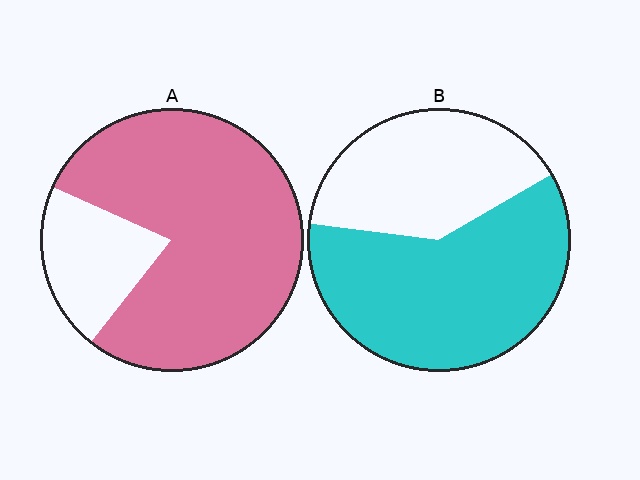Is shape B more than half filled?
Yes.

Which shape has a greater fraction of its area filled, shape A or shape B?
Shape A.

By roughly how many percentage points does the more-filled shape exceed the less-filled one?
By roughly 20 percentage points (A over B).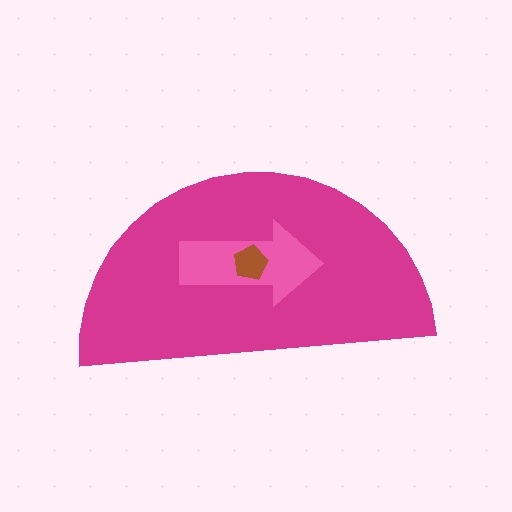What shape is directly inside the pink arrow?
The brown pentagon.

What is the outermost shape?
The magenta semicircle.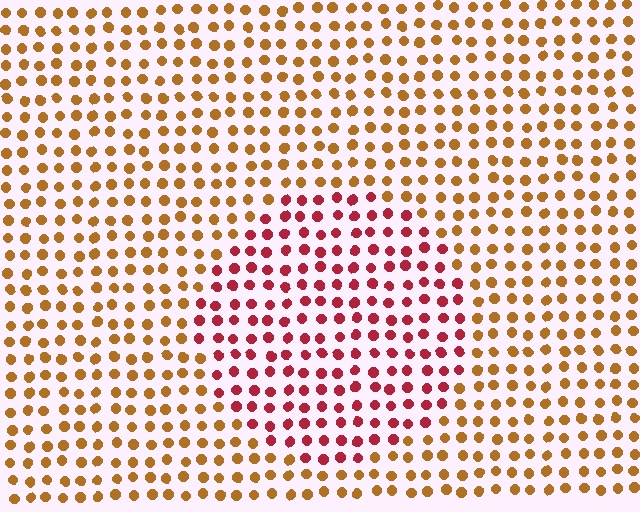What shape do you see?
I see a circle.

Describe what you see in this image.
The image is filled with small brown elements in a uniform arrangement. A circle-shaped region is visible where the elements are tinted to a slightly different hue, forming a subtle color boundary.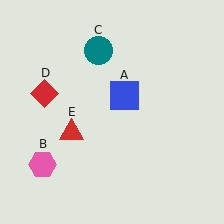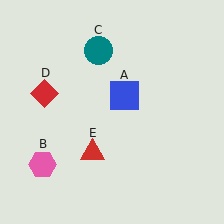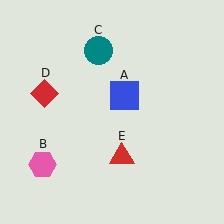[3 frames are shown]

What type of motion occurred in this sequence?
The red triangle (object E) rotated counterclockwise around the center of the scene.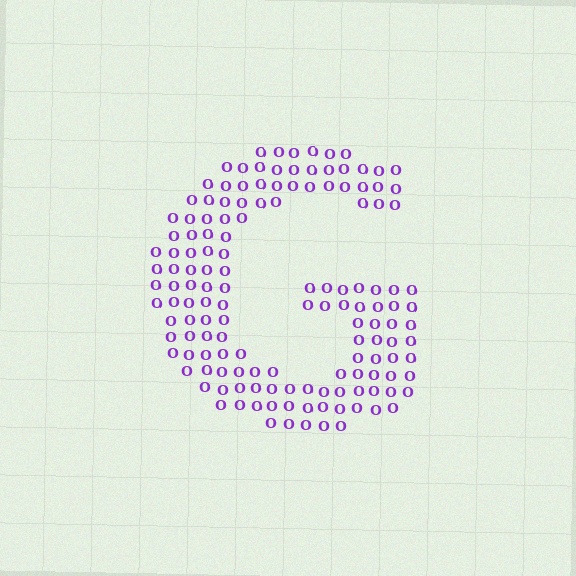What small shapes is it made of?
It is made of small letter O's.